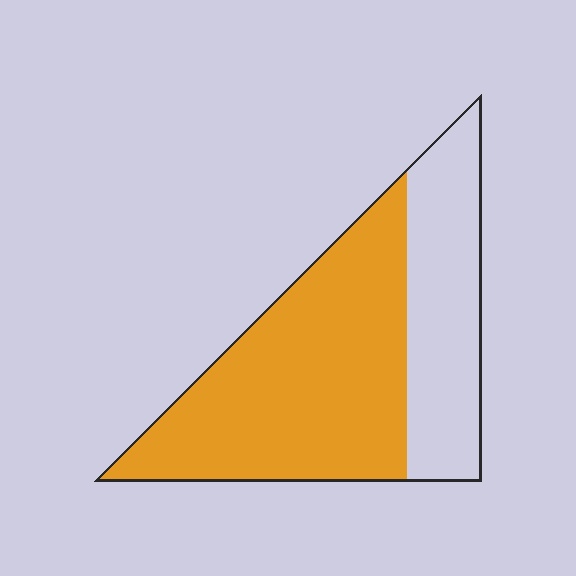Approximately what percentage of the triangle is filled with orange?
Approximately 65%.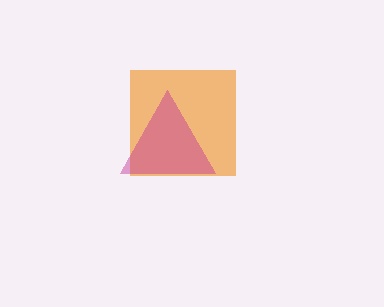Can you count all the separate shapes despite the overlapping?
Yes, there are 2 separate shapes.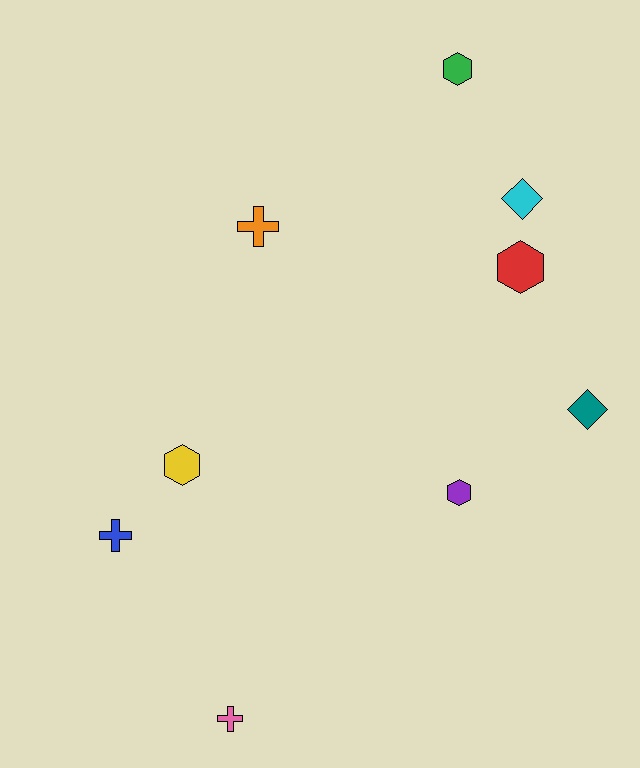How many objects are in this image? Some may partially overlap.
There are 9 objects.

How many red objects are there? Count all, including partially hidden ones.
There is 1 red object.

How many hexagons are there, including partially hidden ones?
There are 4 hexagons.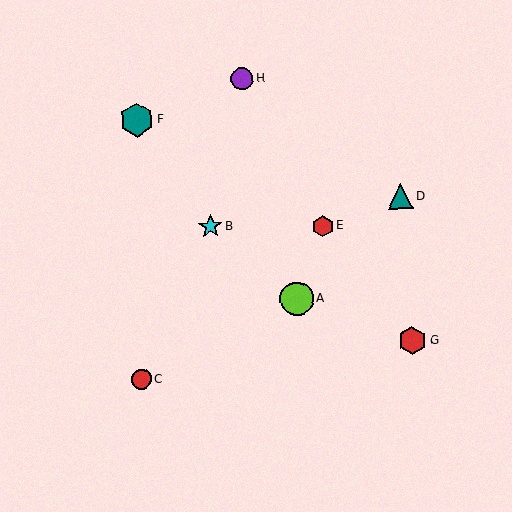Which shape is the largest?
The teal hexagon (labeled F) is the largest.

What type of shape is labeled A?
Shape A is a lime circle.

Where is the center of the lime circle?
The center of the lime circle is at (297, 299).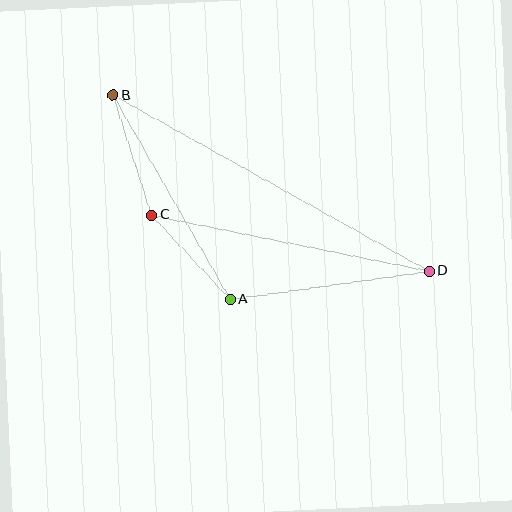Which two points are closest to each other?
Points A and C are closest to each other.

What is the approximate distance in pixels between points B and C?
The distance between B and C is approximately 126 pixels.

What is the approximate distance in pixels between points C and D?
The distance between C and D is approximately 283 pixels.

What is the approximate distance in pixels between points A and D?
The distance between A and D is approximately 201 pixels.